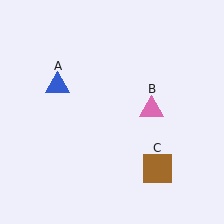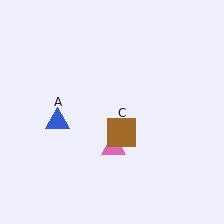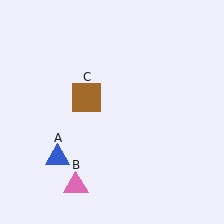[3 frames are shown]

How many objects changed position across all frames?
3 objects changed position: blue triangle (object A), pink triangle (object B), brown square (object C).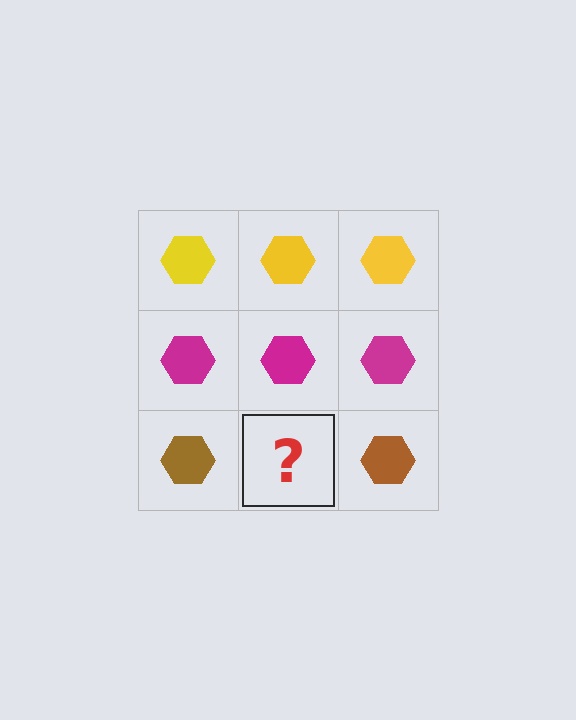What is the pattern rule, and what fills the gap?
The rule is that each row has a consistent color. The gap should be filled with a brown hexagon.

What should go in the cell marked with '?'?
The missing cell should contain a brown hexagon.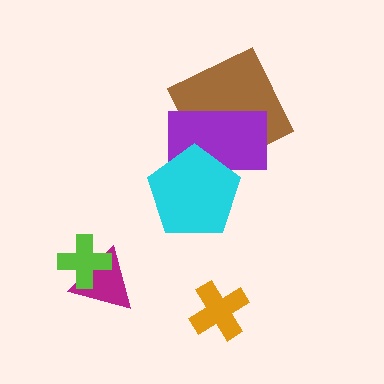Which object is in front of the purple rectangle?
The cyan pentagon is in front of the purple rectangle.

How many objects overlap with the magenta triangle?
1 object overlaps with the magenta triangle.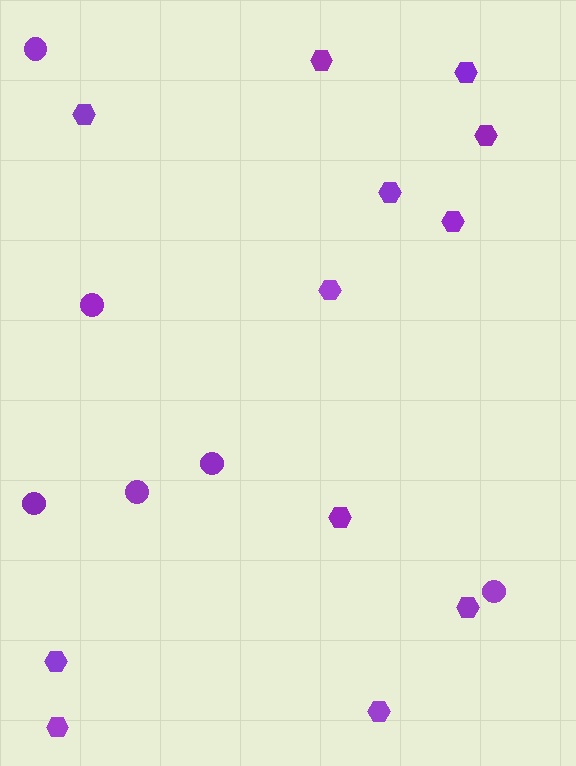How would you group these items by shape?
There are 2 groups: one group of hexagons (12) and one group of circles (6).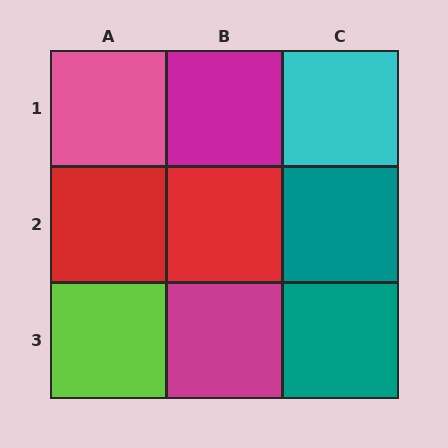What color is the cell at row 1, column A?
Pink.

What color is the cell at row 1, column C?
Cyan.